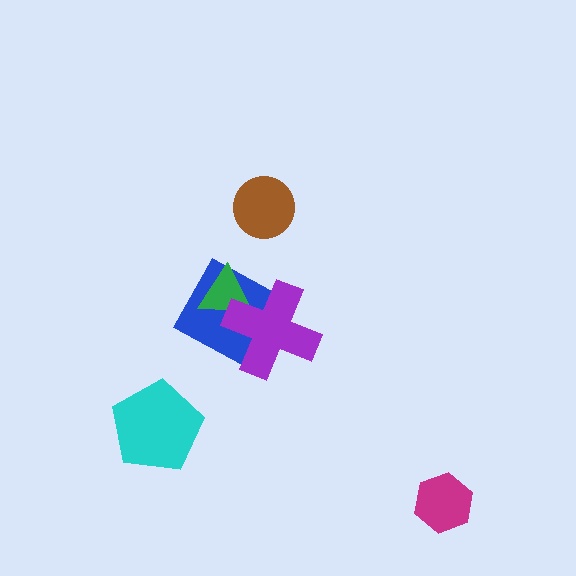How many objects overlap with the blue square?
2 objects overlap with the blue square.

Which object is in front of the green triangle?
The purple cross is in front of the green triangle.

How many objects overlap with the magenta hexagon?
0 objects overlap with the magenta hexagon.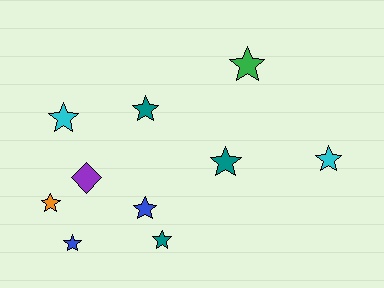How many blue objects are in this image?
There are 2 blue objects.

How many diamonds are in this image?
There is 1 diamond.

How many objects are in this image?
There are 10 objects.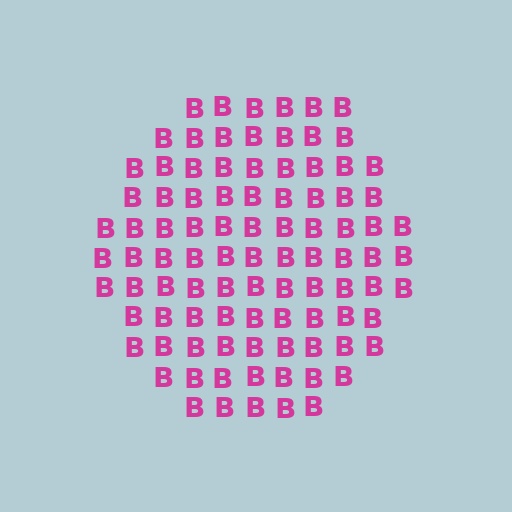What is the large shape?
The large shape is a hexagon.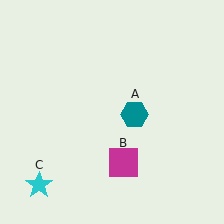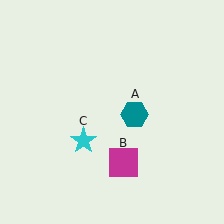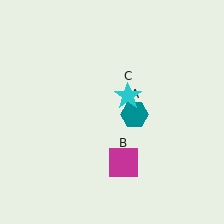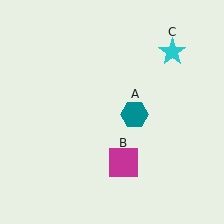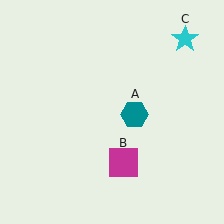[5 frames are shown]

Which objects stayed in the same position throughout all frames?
Teal hexagon (object A) and magenta square (object B) remained stationary.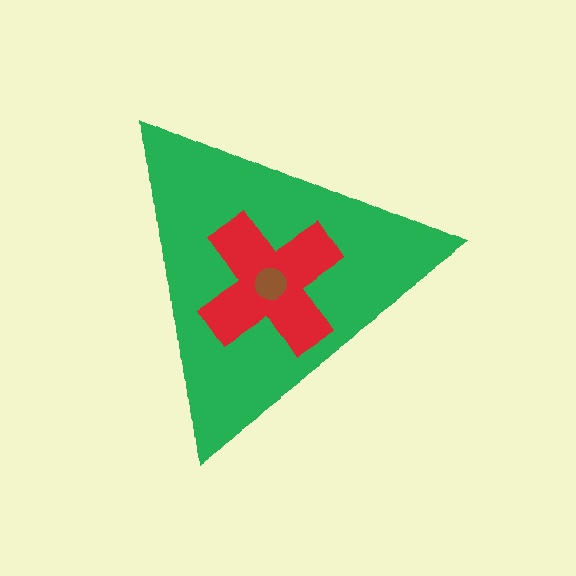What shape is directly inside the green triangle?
The red cross.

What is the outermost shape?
The green triangle.